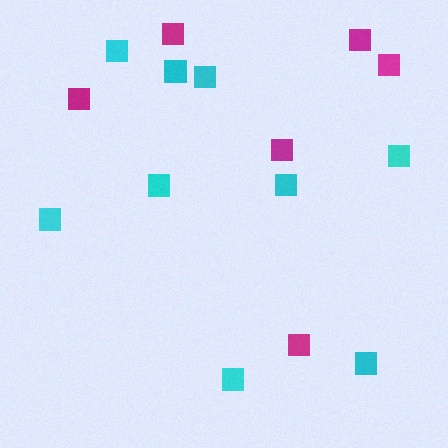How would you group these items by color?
There are 2 groups: one group of cyan squares (9) and one group of magenta squares (6).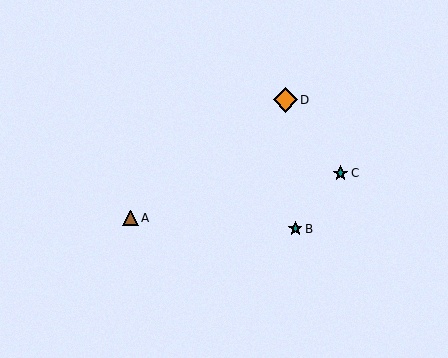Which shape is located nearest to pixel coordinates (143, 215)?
The brown triangle (labeled A) at (130, 218) is nearest to that location.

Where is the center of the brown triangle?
The center of the brown triangle is at (130, 218).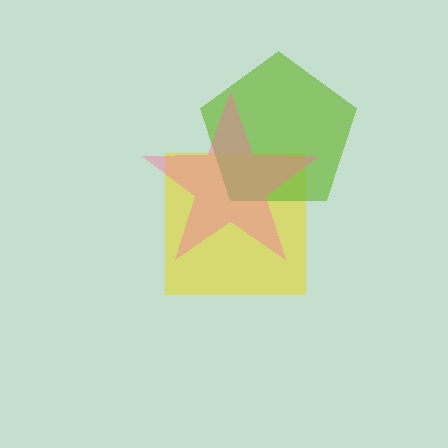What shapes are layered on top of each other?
The layered shapes are: a yellow square, a lime pentagon, a pink star.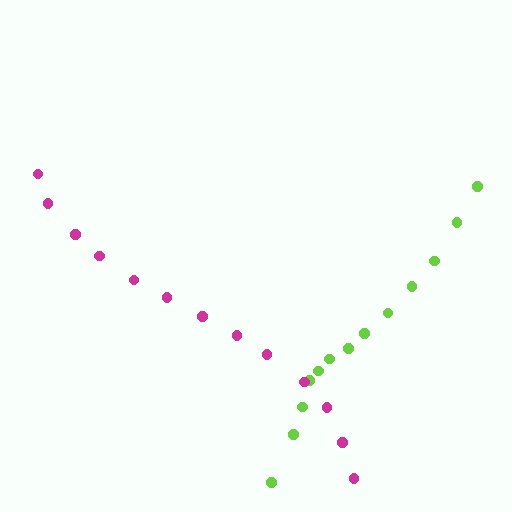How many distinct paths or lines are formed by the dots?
There are 2 distinct paths.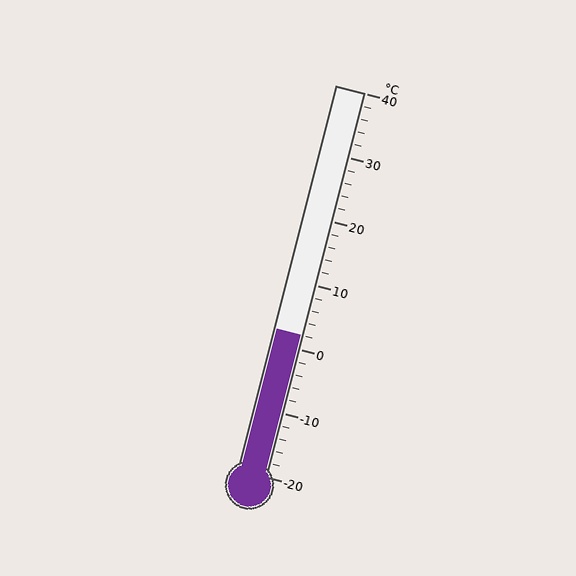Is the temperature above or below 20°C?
The temperature is below 20°C.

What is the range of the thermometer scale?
The thermometer scale ranges from -20°C to 40°C.